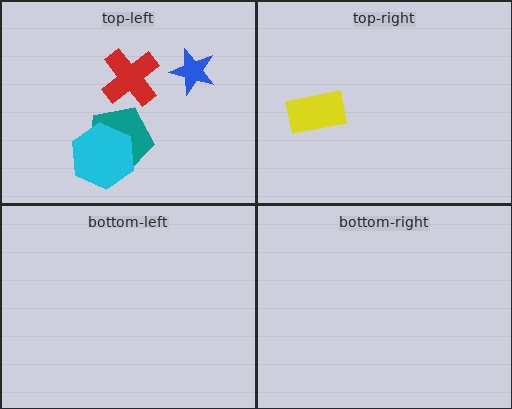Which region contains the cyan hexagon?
The top-left region.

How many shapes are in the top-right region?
1.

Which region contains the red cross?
The top-left region.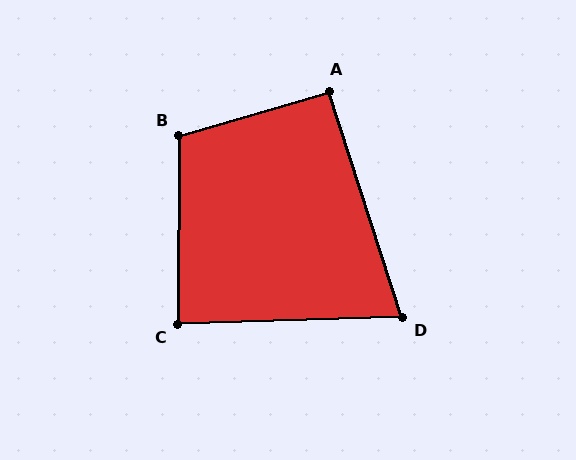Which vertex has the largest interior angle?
B, at approximately 106 degrees.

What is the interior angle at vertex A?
Approximately 92 degrees (approximately right).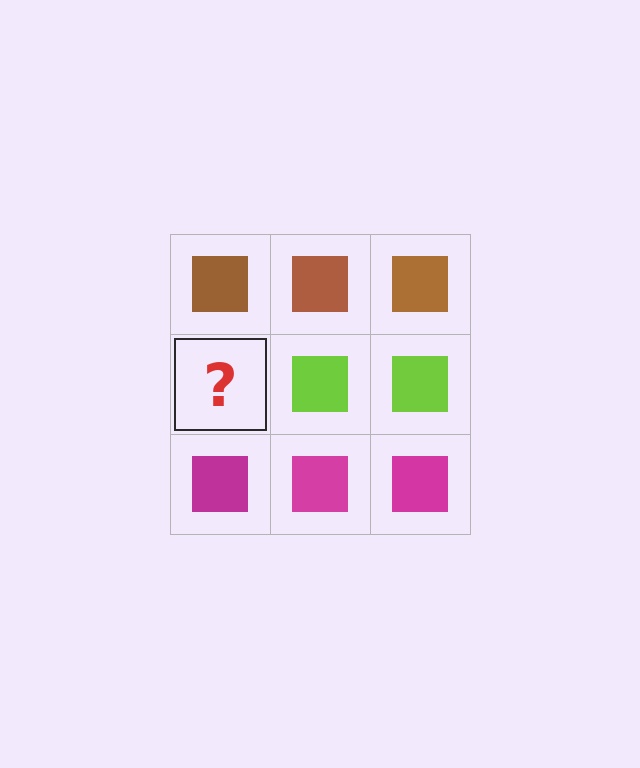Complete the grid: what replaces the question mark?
The question mark should be replaced with a lime square.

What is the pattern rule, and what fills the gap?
The rule is that each row has a consistent color. The gap should be filled with a lime square.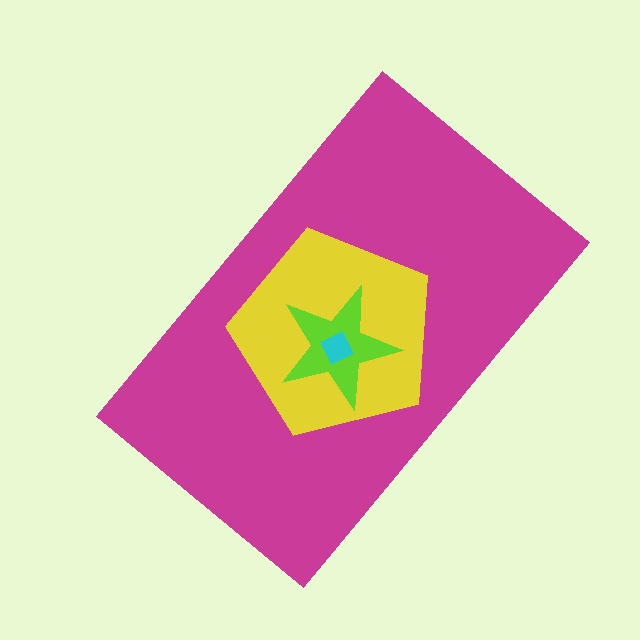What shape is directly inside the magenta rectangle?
The yellow pentagon.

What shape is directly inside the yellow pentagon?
The lime star.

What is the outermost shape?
The magenta rectangle.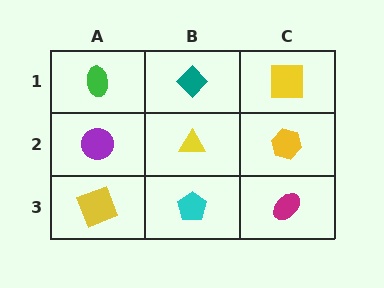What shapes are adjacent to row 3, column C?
A yellow hexagon (row 2, column C), a cyan pentagon (row 3, column B).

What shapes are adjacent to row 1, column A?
A purple circle (row 2, column A), a teal diamond (row 1, column B).